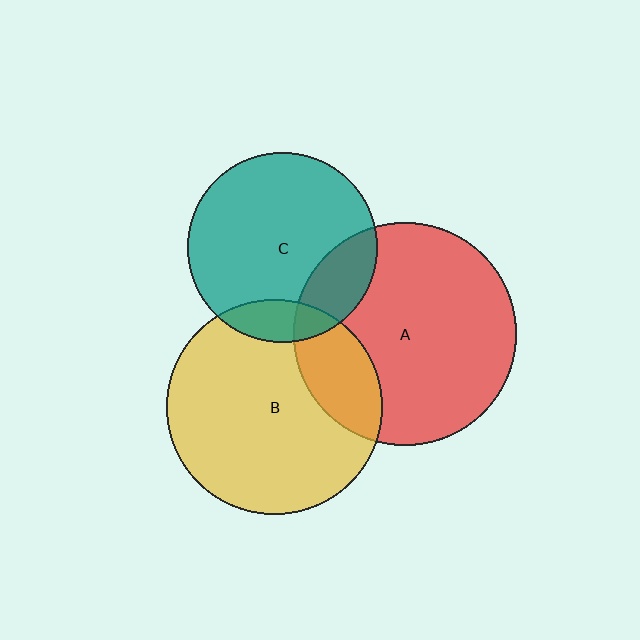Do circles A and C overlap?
Yes.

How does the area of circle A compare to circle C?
Approximately 1.4 times.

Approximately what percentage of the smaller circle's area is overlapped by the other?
Approximately 20%.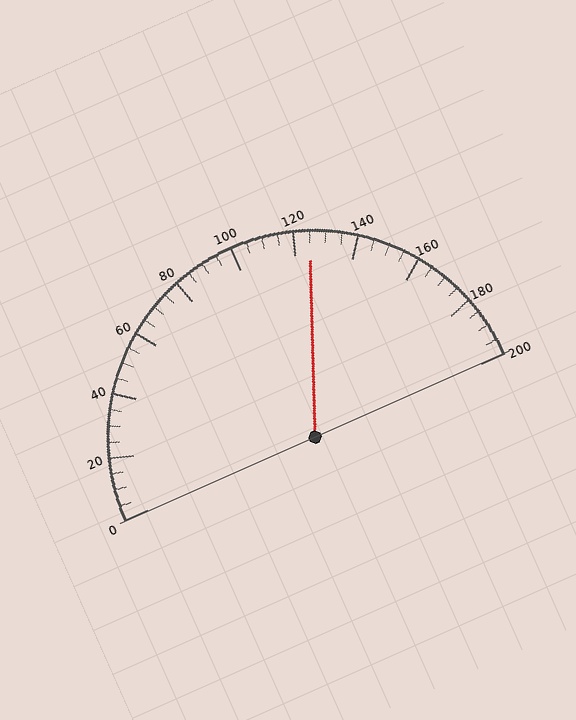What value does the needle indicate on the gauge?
The needle indicates approximately 125.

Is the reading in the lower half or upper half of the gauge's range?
The reading is in the upper half of the range (0 to 200).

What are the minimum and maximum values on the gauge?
The gauge ranges from 0 to 200.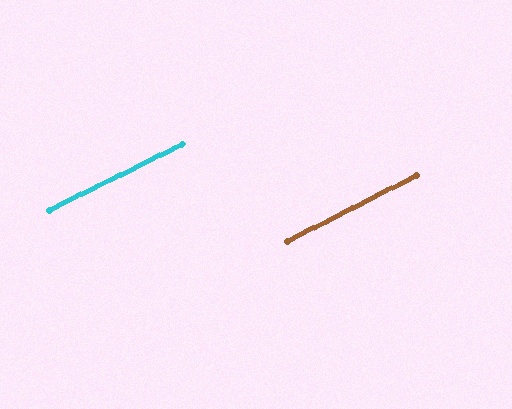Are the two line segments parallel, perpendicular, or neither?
Parallel — their directions differ by only 0.6°.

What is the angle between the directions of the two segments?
Approximately 1 degree.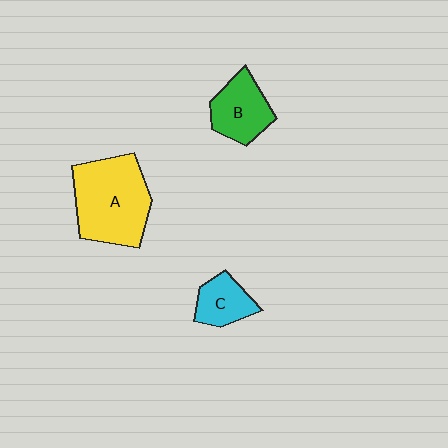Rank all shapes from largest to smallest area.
From largest to smallest: A (yellow), B (green), C (cyan).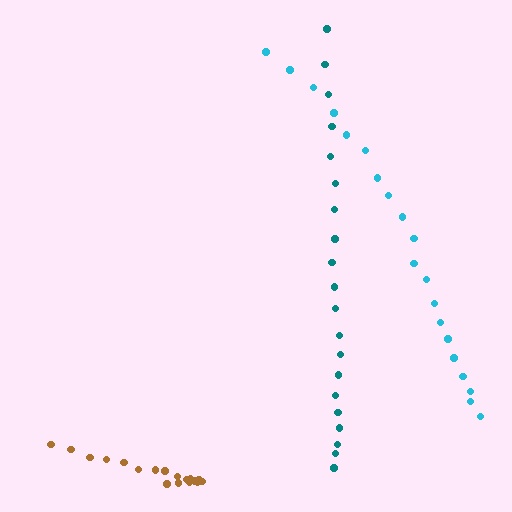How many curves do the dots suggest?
There are 3 distinct paths.